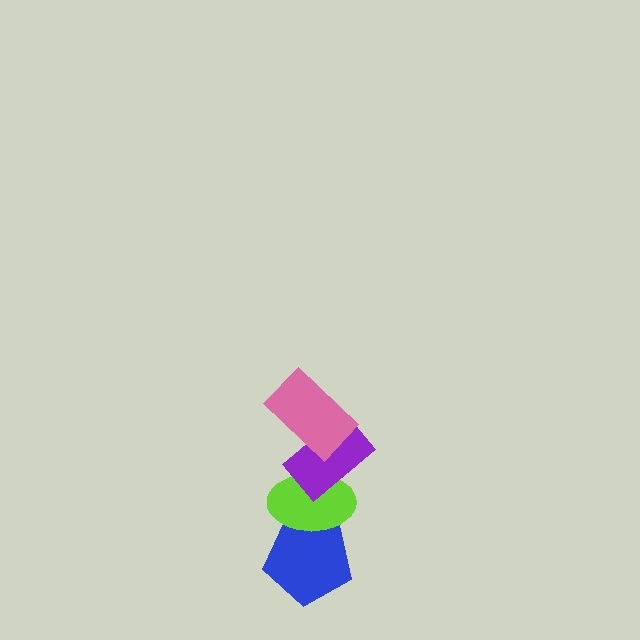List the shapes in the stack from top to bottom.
From top to bottom: the pink rectangle, the purple rectangle, the lime ellipse, the blue pentagon.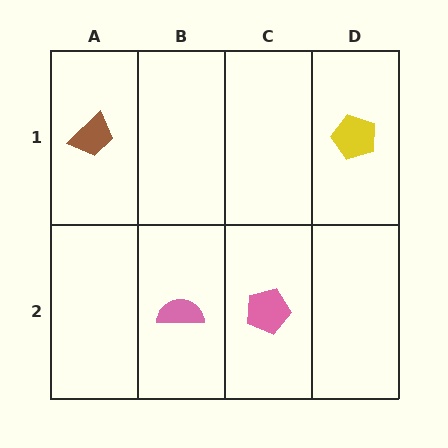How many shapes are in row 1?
2 shapes.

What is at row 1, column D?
A yellow pentagon.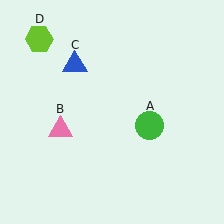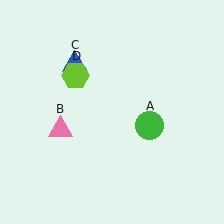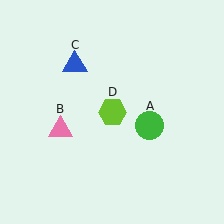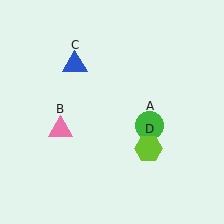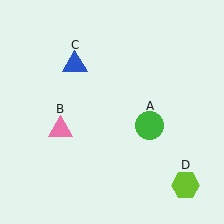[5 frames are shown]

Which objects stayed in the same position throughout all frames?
Green circle (object A) and pink triangle (object B) and blue triangle (object C) remained stationary.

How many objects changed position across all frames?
1 object changed position: lime hexagon (object D).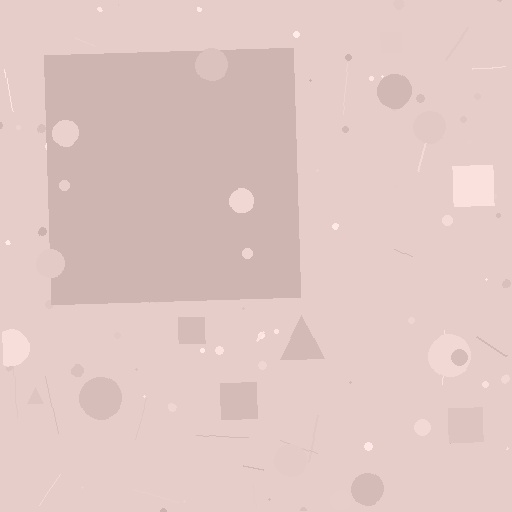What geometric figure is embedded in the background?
A square is embedded in the background.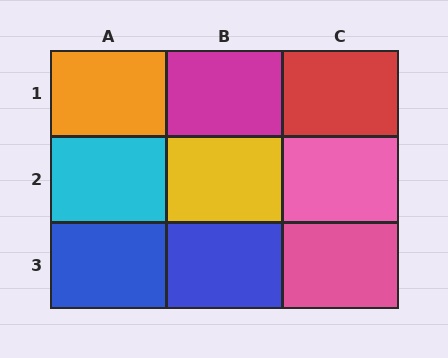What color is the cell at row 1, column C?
Red.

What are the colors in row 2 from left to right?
Cyan, yellow, pink.